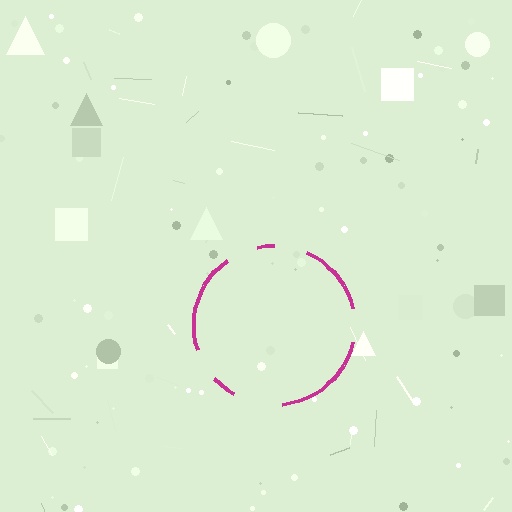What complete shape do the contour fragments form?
The contour fragments form a circle.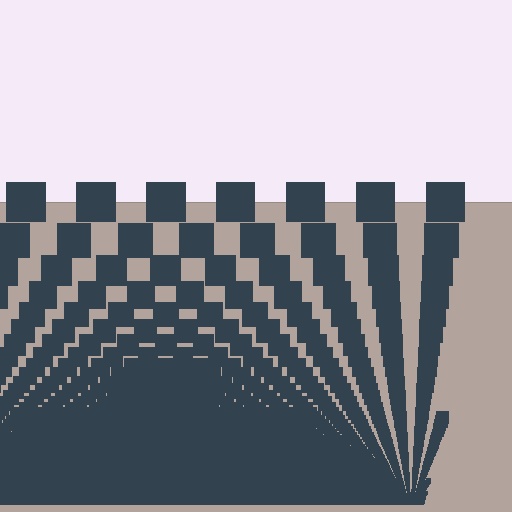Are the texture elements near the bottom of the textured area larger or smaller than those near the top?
Smaller. The gradient is inverted — elements near the bottom are smaller and denser.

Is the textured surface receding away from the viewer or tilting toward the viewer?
The surface appears to tilt toward the viewer. Texture elements get larger and sparser toward the top.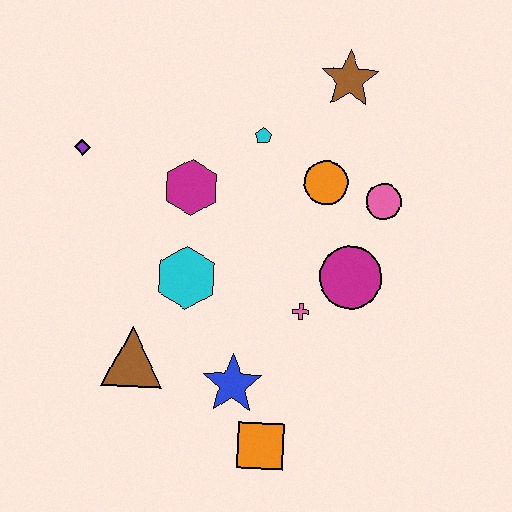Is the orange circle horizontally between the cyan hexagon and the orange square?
No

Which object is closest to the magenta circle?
The pink cross is closest to the magenta circle.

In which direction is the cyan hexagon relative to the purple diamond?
The cyan hexagon is below the purple diamond.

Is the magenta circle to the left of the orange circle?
No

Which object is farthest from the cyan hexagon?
The brown star is farthest from the cyan hexagon.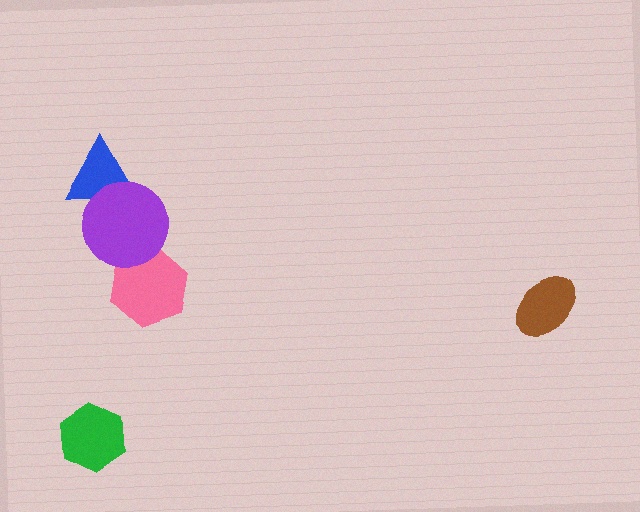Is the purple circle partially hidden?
No, no other shape covers it.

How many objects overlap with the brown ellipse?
0 objects overlap with the brown ellipse.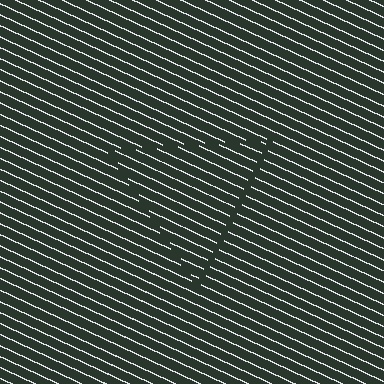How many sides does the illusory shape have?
3 sides — the line-ends trace a triangle.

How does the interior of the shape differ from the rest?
The interior of the shape contains the same grating, shifted by half a period — the contour is defined by the phase discontinuity where line-ends from the inner and outer gratings abut.